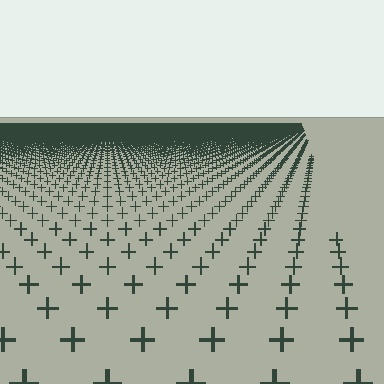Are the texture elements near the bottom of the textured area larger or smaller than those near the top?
Larger. Near the bottom, elements are closer to the viewer and appear at a bigger on-screen size.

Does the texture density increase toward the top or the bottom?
Density increases toward the top.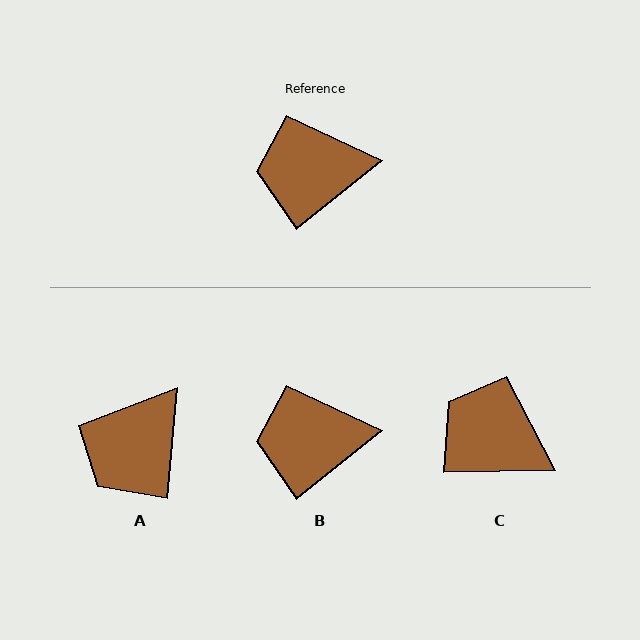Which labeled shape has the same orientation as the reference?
B.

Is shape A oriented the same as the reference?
No, it is off by about 46 degrees.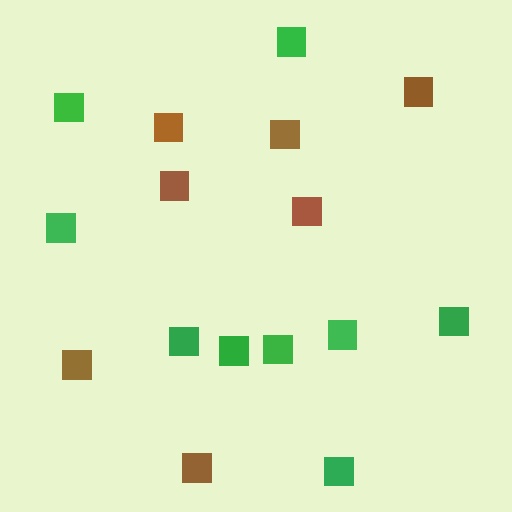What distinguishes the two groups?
There are 2 groups: one group of green squares (9) and one group of brown squares (7).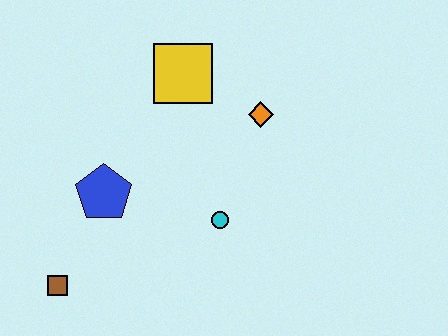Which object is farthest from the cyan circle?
The brown square is farthest from the cyan circle.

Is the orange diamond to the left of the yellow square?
No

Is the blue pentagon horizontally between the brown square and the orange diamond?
Yes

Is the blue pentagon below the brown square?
No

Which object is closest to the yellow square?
The orange diamond is closest to the yellow square.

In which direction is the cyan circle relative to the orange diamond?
The cyan circle is below the orange diamond.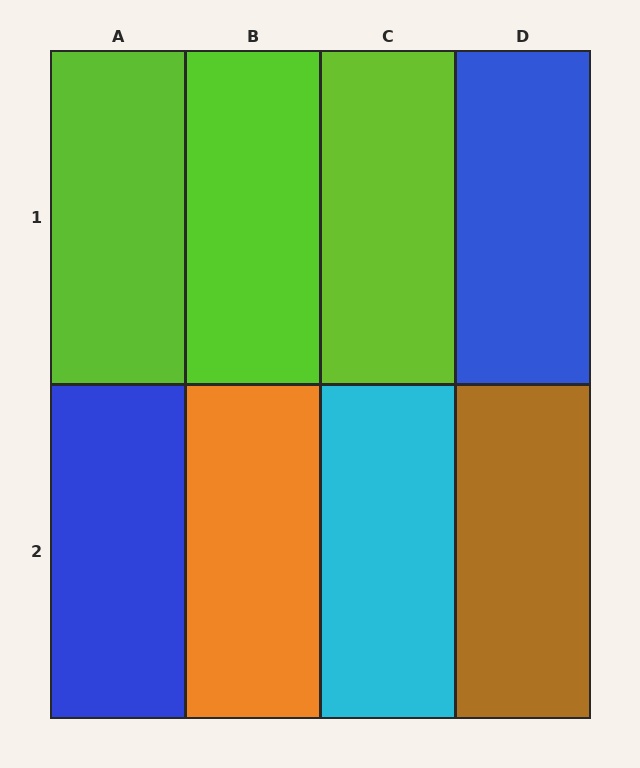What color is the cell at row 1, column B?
Lime.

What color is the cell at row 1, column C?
Lime.